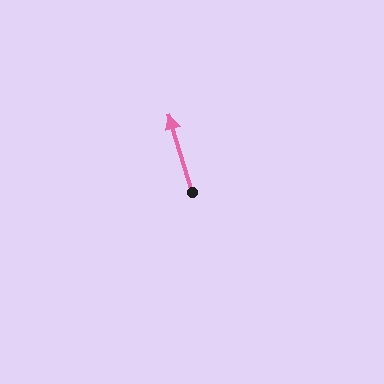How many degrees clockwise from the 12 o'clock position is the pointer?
Approximately 343 degrees.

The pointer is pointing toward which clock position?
Roughly 11 o'clock.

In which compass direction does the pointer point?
North.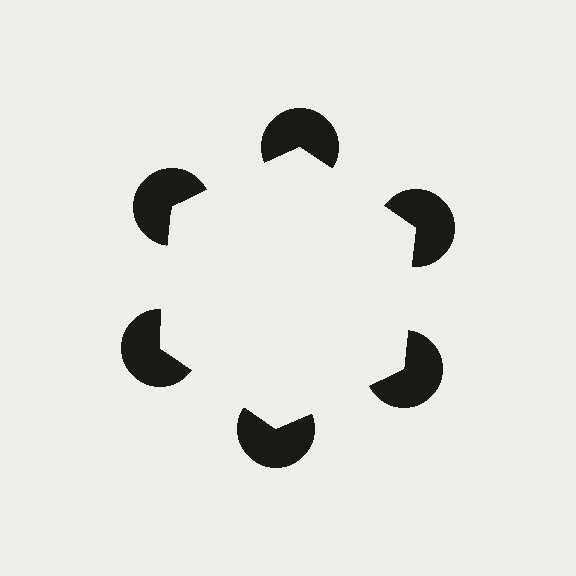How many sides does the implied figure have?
6 sides.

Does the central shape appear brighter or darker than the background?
It typically appears slightly brighter than the background, even though no actual brightness change is drawn.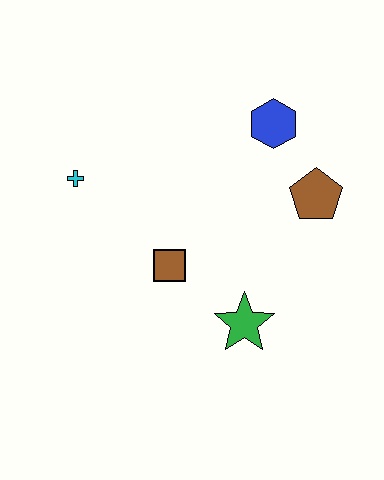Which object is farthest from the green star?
The cyan cross is farthest from the green star.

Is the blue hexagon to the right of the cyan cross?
Yes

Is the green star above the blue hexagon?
No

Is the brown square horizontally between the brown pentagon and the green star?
No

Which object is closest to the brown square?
The green star is closest to the brown square.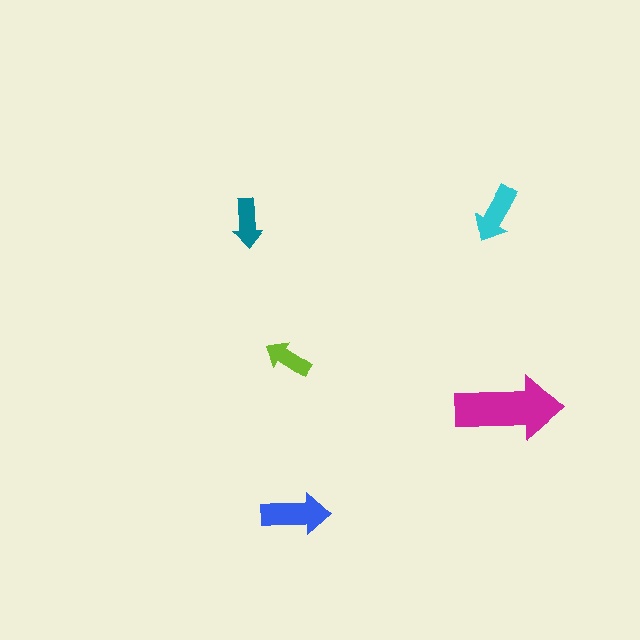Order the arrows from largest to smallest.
the magenta one, the blue one, the cyan one, the teal one, the lime one.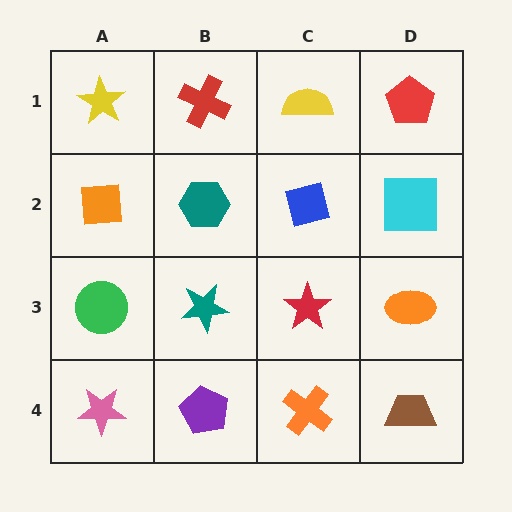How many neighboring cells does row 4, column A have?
2.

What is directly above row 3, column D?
A cyan square.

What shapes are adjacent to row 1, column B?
A teal hexagon (row 2, column B), a yellow star (row 1, column A), a yellow semicircle (row 1, column C).